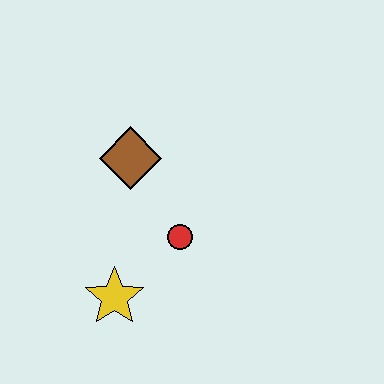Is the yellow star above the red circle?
No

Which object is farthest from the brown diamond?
The yellow star is farthest from the brown diamond.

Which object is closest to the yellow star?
The red circle is closest to the yellow star.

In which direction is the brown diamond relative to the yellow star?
The brown diamond is above the yellow star.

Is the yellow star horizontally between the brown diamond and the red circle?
No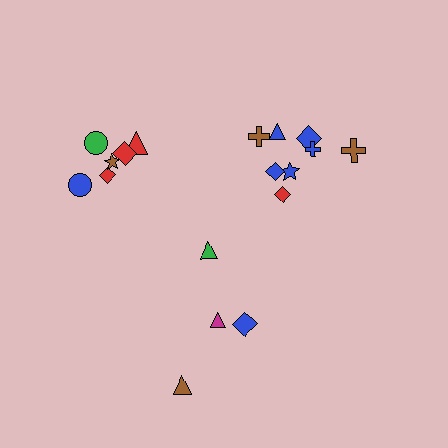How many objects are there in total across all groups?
There are 18 objects.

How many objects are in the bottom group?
There are 4 objects.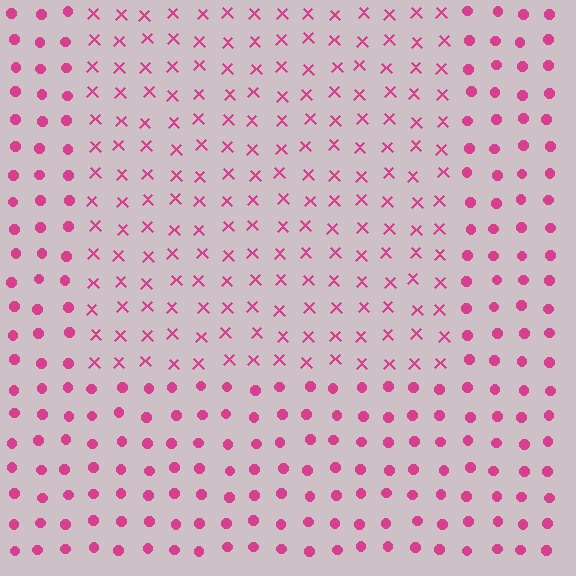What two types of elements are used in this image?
The image uses X marks inside the rectangle region and circles outside it.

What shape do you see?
I see a rectangle.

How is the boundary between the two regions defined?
The boundary is defined by a change in element shape: X marks inside vs. circles outside. All elements share the same color and spacing.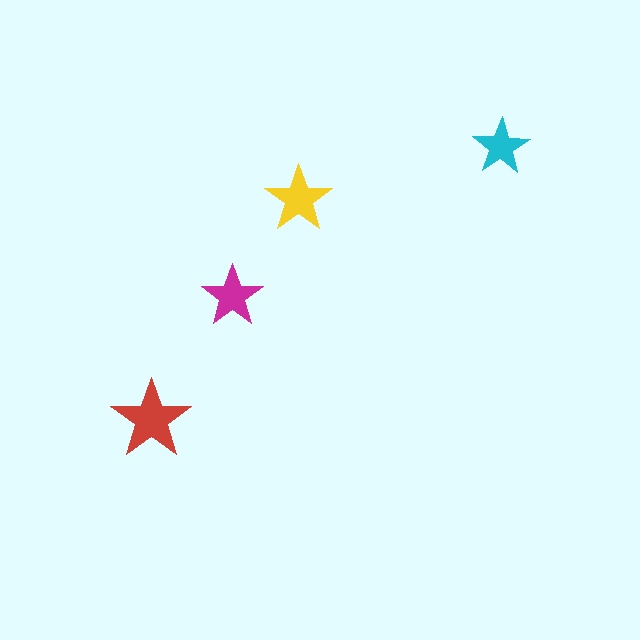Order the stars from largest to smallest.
the red one, the yellow one, the magenta one, the cyan one.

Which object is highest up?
The cyan star is topmost.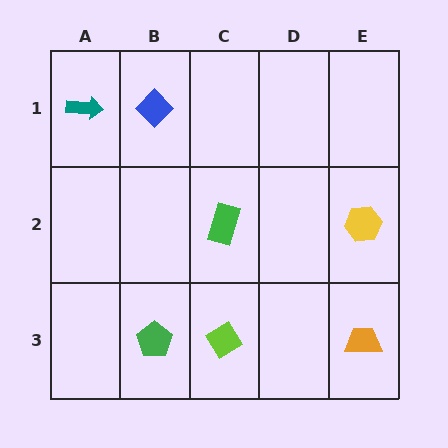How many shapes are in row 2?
2 shapes.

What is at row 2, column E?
A yellow hexagon.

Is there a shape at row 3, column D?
No, that cell is empty.